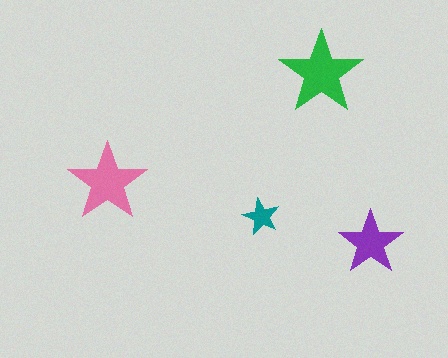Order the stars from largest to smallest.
the green one, the pink one, the purple one, the teal one.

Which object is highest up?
The green star is topmost.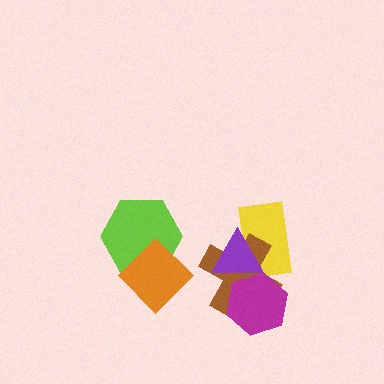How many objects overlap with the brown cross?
3 objects overlap with the brown cross.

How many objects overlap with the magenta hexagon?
2 objects overlap with the magenta hexagon.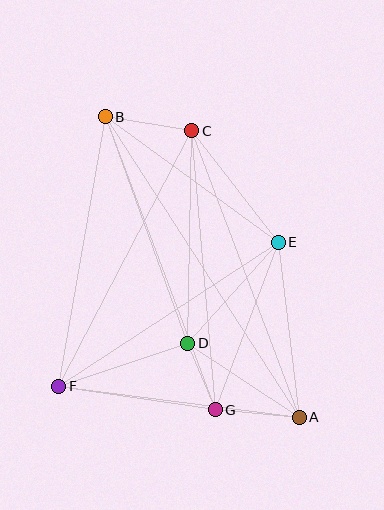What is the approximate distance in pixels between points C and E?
The distance between C and E is approximately 141 pixels.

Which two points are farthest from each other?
Points A and B are farthest from each other.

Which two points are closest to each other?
Points D and G are closest to each other.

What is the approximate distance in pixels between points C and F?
The distance between C and F is approximately 288 pixels.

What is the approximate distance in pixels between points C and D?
The distance between C and D is approximately 213 pixels.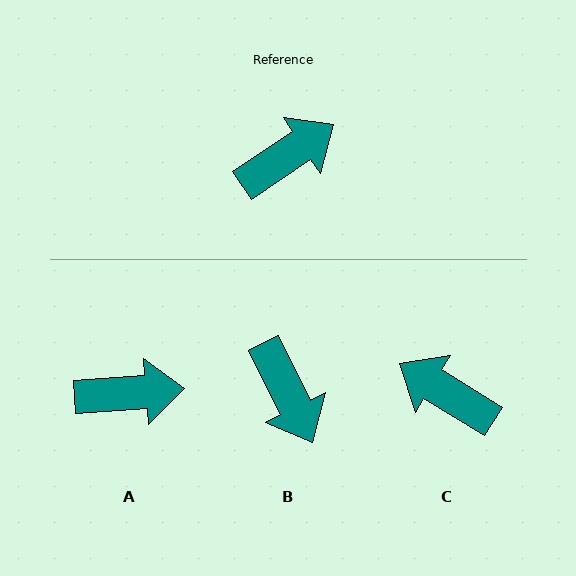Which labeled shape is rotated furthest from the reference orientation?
C, about 114 degrees away.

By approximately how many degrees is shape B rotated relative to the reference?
Approximately 98 degrees clockwise.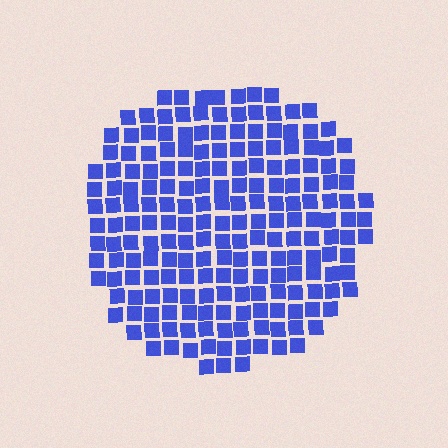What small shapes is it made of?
It is made of small squares.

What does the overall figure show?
The overall figure shows a circle.